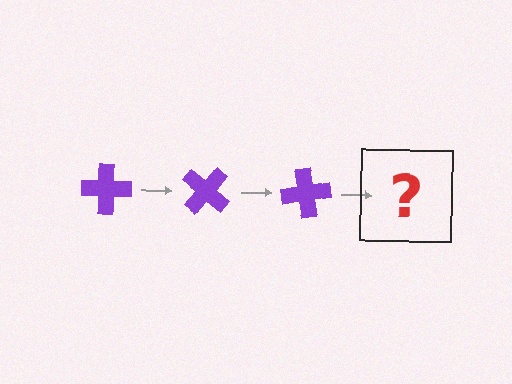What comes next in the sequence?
The next element should be a purple cross rotated 120 degrees.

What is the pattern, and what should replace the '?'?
The pattern is that the cross rotates 40 degrees each step. The '?' should be a purple cross rotated 120 degrees.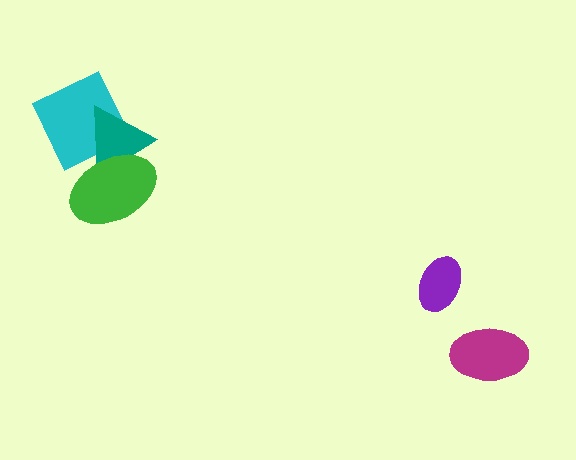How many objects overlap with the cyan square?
1 object overlaps with the cyan square.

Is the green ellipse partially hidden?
No, no other shape covers it.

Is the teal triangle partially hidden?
Yes, it is partially covered by another shape.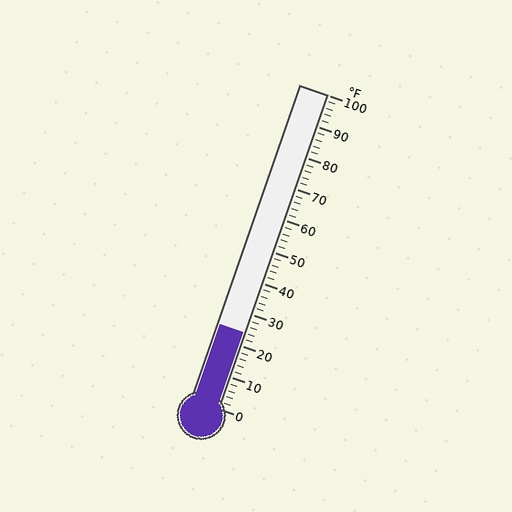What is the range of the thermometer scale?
The thermometer scale ranges from 0°F to 100°F.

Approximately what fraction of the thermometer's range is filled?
The thermometer is filled to approximately 25% of its range.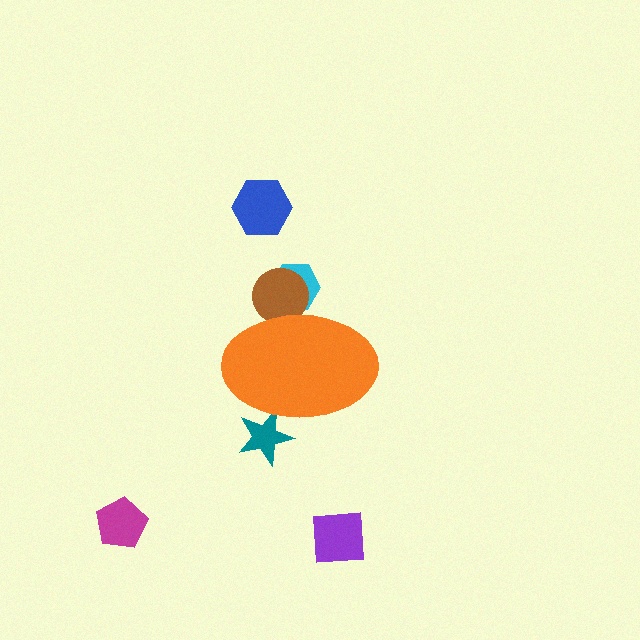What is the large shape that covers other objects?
An orange ellipse.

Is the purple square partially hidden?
No, the purple square is fully visible.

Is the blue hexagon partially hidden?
No, the blue hexagon is fully visible.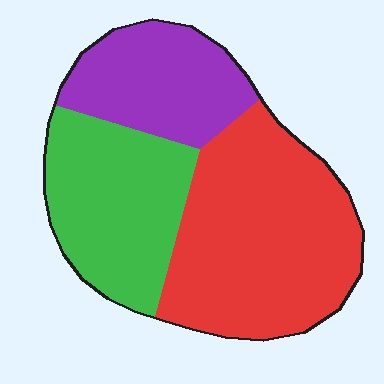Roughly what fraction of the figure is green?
Green takes up between a quarter and a half of the figure.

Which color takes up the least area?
Purple, at roughly 25%.